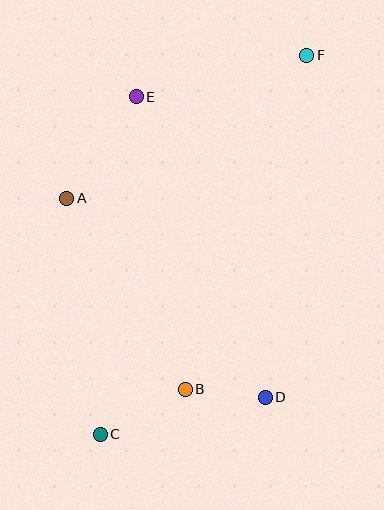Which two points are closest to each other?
Points B and D are closest to each other.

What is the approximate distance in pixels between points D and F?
The distance between D and F is approximately 344 pixels.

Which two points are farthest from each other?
Points C and F are farthest from each other.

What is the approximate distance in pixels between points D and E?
The distance between D and E is approximately 327 pixels.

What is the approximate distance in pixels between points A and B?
The distance between A and B is approximately 225 pixels.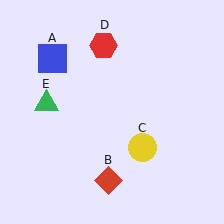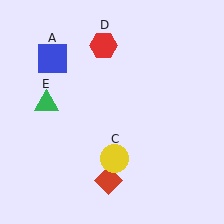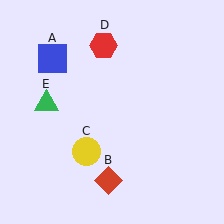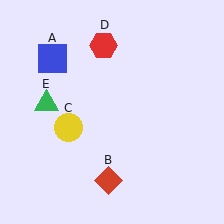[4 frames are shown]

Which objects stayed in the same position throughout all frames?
Blue square (object A) and red diamond (object B) and red hexagon (object D) and green triangle (object E) remained stationary.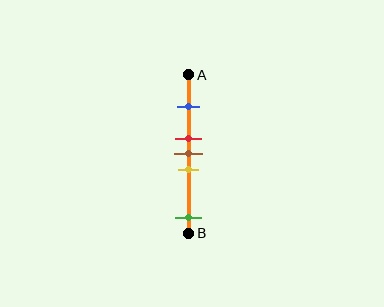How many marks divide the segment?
There are 5 marks dividing the segment.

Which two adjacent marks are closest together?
The red and brown marks are the closest adjacent pair.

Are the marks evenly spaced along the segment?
No, the marks are not evenly spaced.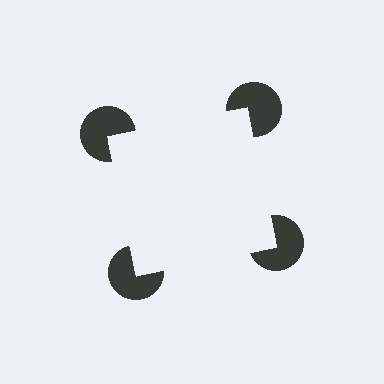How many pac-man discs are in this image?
There are 4 — one at each vertex of the illusory square.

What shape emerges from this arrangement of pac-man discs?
An illusory square — its edges are inferred from the aligned wedge cuts in the pac-man discs, not physically drawn.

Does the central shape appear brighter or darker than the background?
It typically appears slightly brighter than the background, even though no actual brightness change is drawn.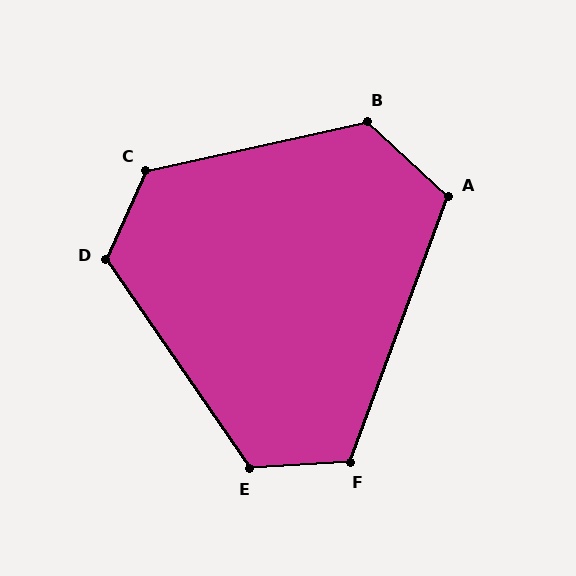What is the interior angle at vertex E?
Approximately 121 degrees (obtuse).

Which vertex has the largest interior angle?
C, at approximately 127 degrees.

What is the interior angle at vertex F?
Approximately 114 degrees (obtuse).